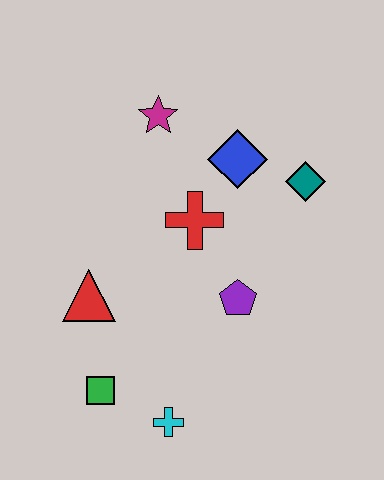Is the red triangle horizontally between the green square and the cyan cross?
No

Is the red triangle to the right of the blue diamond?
No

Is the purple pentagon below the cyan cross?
No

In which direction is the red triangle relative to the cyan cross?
The red triangle is above the cyan cross.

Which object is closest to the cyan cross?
The green square is closest to the cyan cross.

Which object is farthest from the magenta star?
The cyan cross is farthest from the magenta star.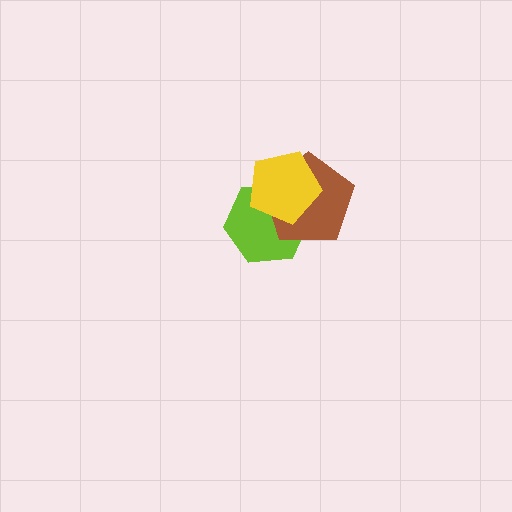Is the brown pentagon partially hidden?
Yes, it is partially covered by another shape.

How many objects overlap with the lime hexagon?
2 objects overlap with the lime hexagon.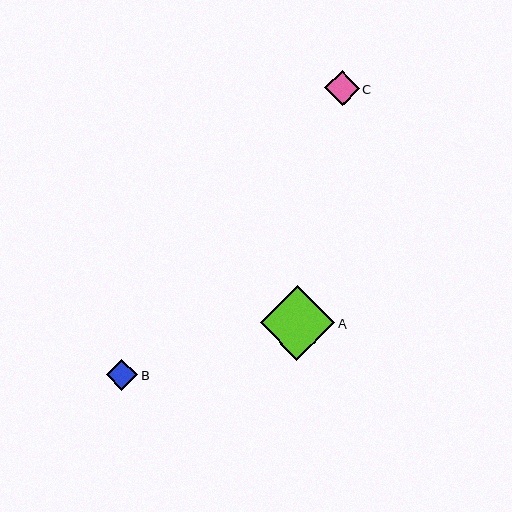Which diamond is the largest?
Diamond A is the largest with a size of approximately 75 pixels.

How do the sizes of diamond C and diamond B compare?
Diamond C and diamond B are approximately the same size.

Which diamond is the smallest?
Diamond B is the smallest with a size of approximately 31 pixels.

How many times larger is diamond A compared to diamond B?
Diamond A is approximately 2.4 times the size of diamond B.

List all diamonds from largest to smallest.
From largest to smallest: A, C, B.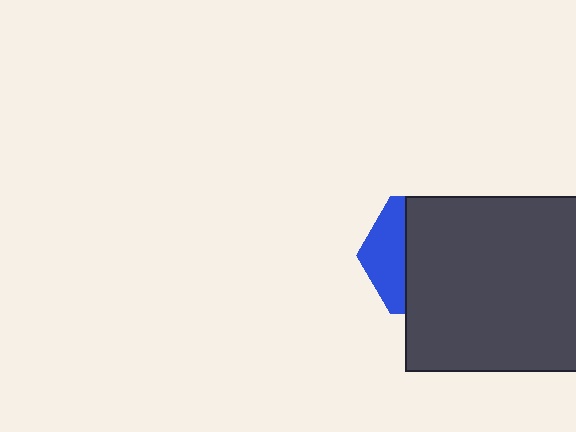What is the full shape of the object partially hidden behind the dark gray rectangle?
The partially hidden object is a blue hexagon.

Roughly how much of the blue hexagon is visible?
A small part of it is visible (roughly 32%).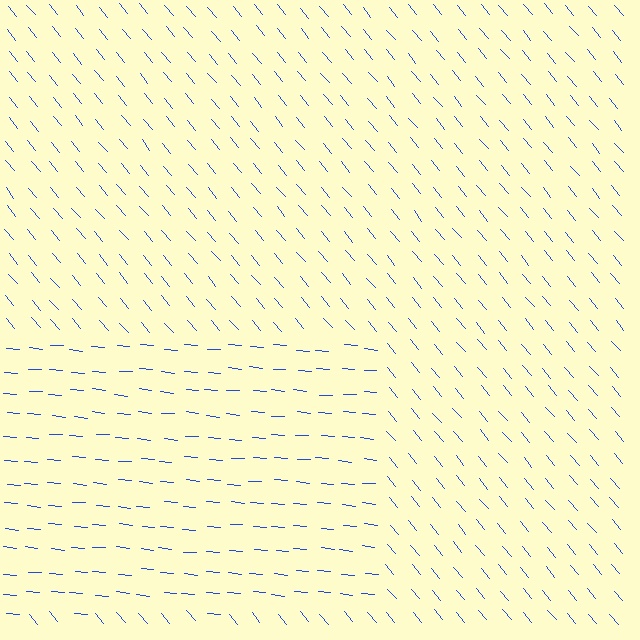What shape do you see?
I see a rectangle.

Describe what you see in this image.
The image is filled with small blue line segments. A rectangle region in the image has lines oriented differently from the surrounding lines, creating a visible texture boundary.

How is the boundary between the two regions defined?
The boundary is defined purely by a change in line orientation (approximately 45 degrees difference). All lines are the same color and thickness.